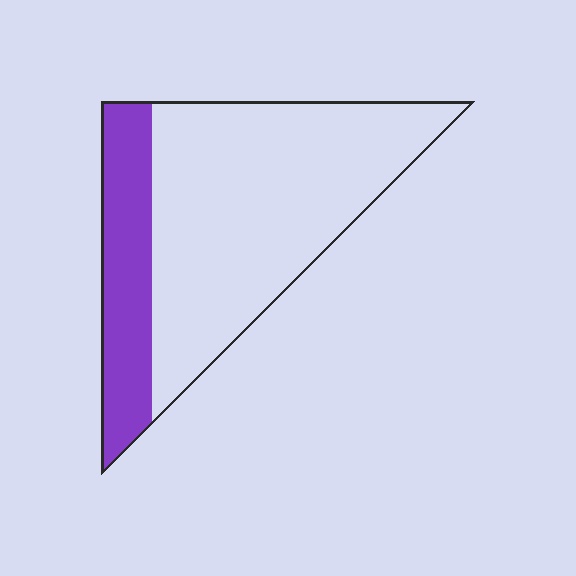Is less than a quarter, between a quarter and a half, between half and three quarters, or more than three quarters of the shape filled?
Between a quarter and a half.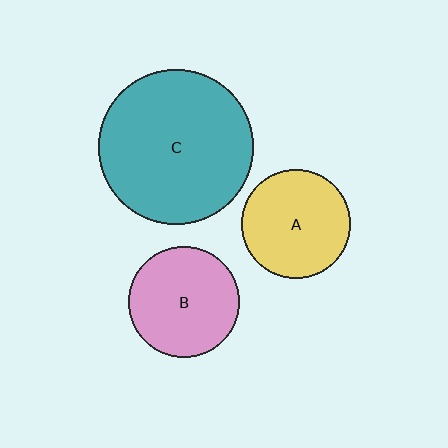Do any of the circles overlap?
No, none of the circles overlap.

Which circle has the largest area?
Circle C (teal).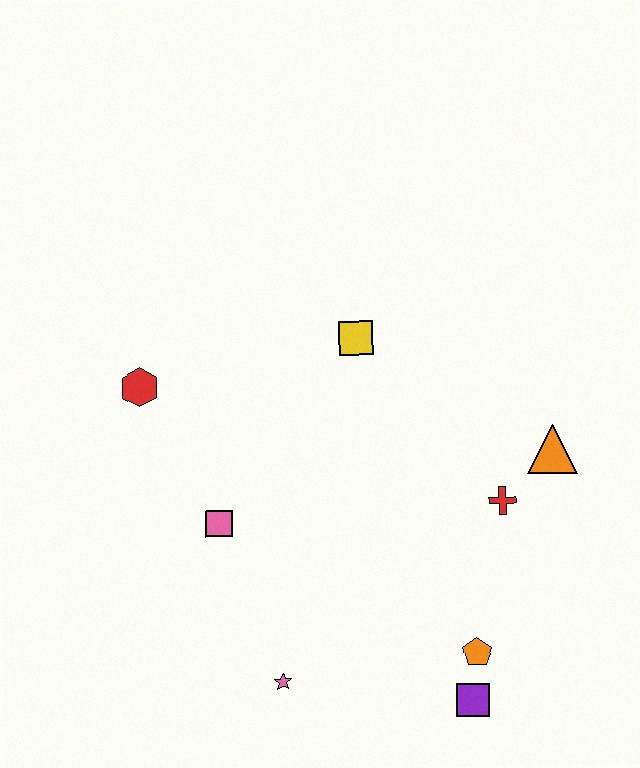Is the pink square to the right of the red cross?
No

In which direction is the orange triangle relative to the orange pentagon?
The orange triangle is above the orange pentagon.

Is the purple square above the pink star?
No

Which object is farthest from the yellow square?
The purple square is farthest from the yellow square.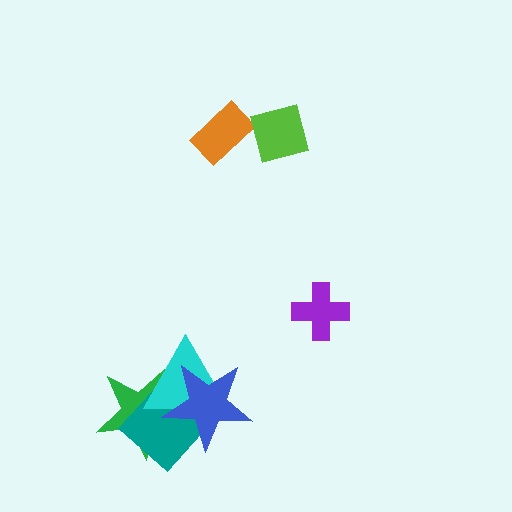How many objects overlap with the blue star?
3 objects overlap with the blue star.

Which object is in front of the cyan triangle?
The blue star is in front of the cyan triangle.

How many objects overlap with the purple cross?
0 objects overlap with the purple cross.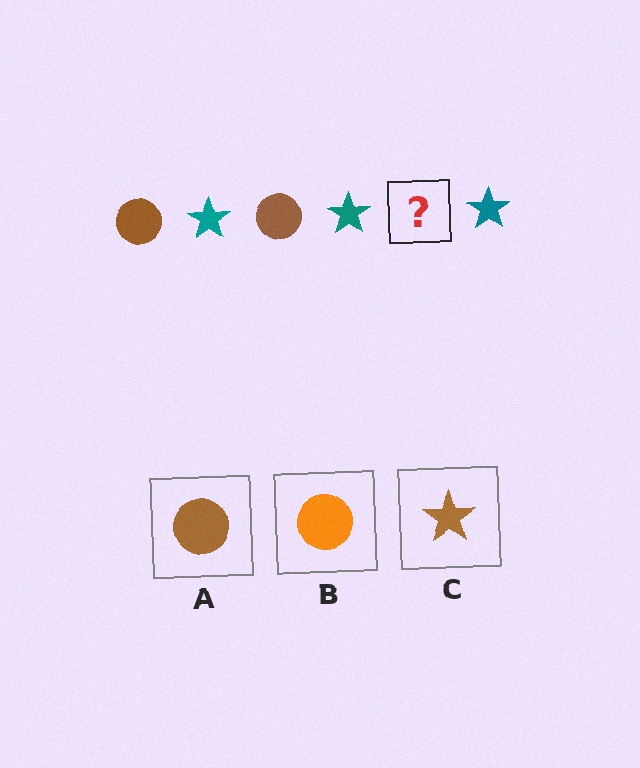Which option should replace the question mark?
Option A.